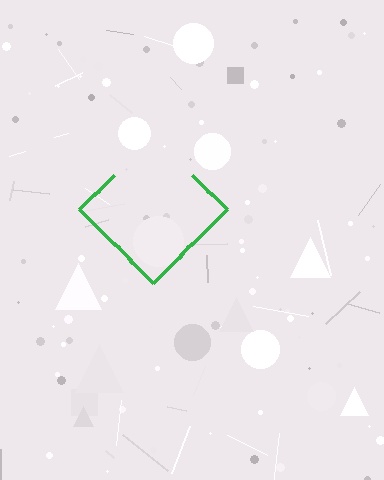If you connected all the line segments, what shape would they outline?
They would outline a diamond.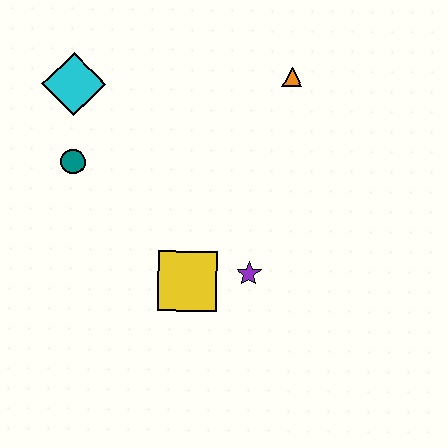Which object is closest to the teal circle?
The cyan diamond is closest to the teal circle.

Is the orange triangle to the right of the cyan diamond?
Yes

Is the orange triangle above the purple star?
Yes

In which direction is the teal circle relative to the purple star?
The teal circle is to the left of the purple star.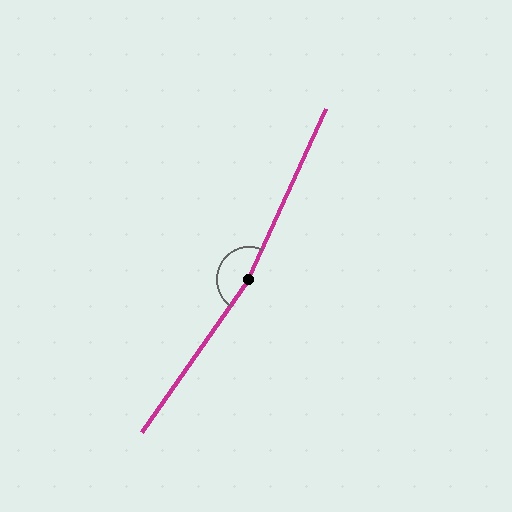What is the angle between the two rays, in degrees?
Approximately 169 degrees.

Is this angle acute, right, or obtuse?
It is obtuse.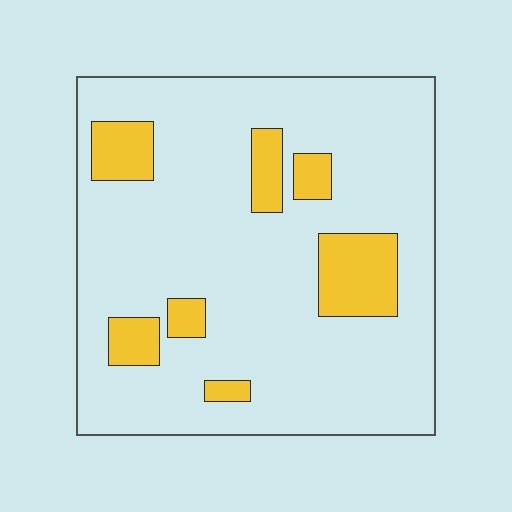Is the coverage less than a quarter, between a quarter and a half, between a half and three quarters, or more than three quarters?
Less than a quarter.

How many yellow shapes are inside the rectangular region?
7.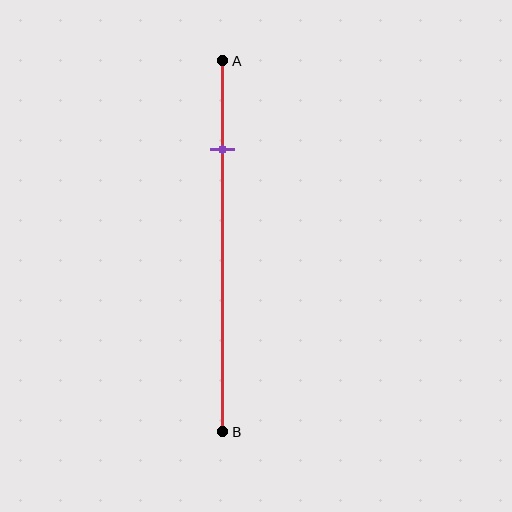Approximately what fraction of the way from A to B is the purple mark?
The purple mark is approximately 25% of the way from A to B.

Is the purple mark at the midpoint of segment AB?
No, the mark is at about 25% from A, not at the 50% midpoint.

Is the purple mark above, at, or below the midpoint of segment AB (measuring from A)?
The purple mark is above the midpoint of segment AB.